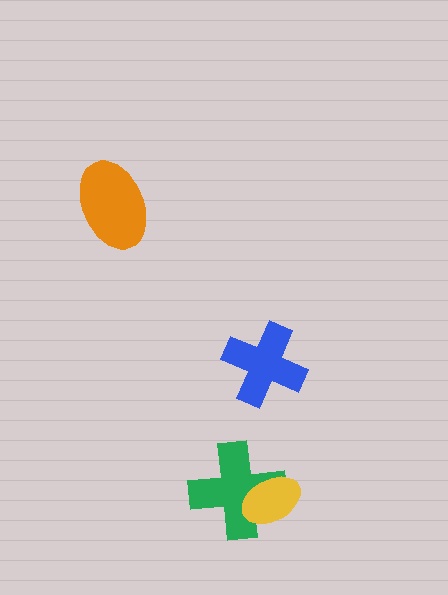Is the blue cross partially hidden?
No, no other shape covers it.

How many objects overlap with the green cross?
1 object overlaps with the green cross.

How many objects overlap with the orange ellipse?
0 objects overlap with the orange ellipse.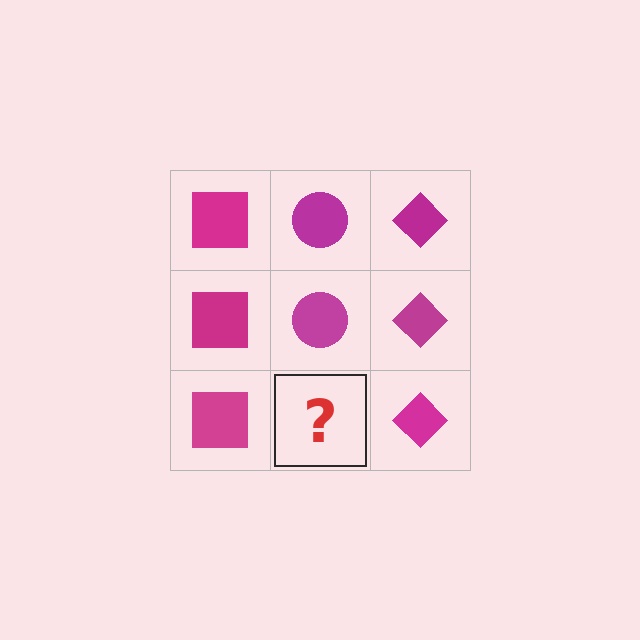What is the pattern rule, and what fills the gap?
The rule is that each column has a consistent shape. The gap should be filled with a magenta circle.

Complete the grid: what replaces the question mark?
The question mark should be replaced with a magenta circle.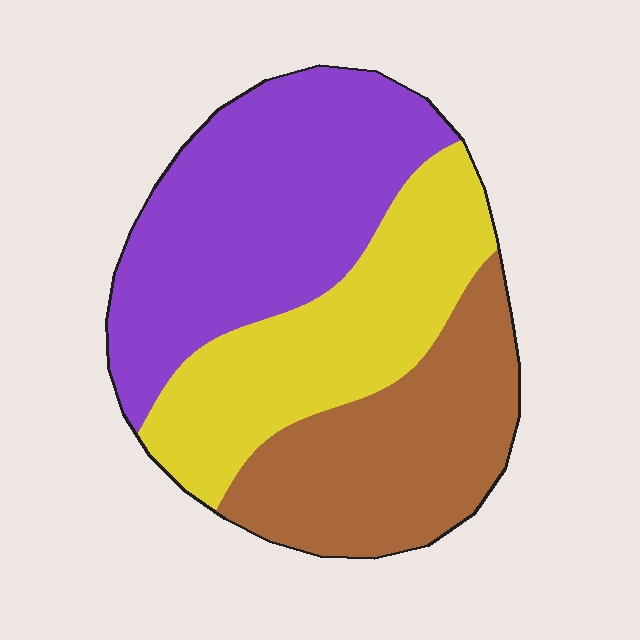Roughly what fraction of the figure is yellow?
Yellow covers 30% of the figure.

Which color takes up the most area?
Purple, at roughly 40%.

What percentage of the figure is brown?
Brown covers 29% of the figure.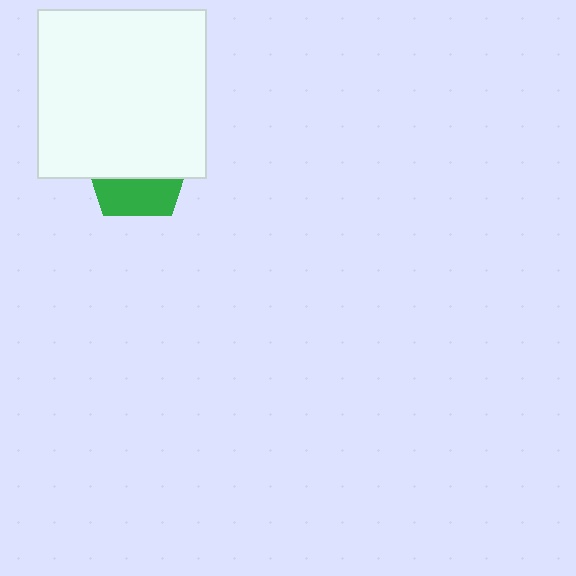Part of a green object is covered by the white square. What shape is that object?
It is a pentagon.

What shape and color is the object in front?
The object in front is a white square.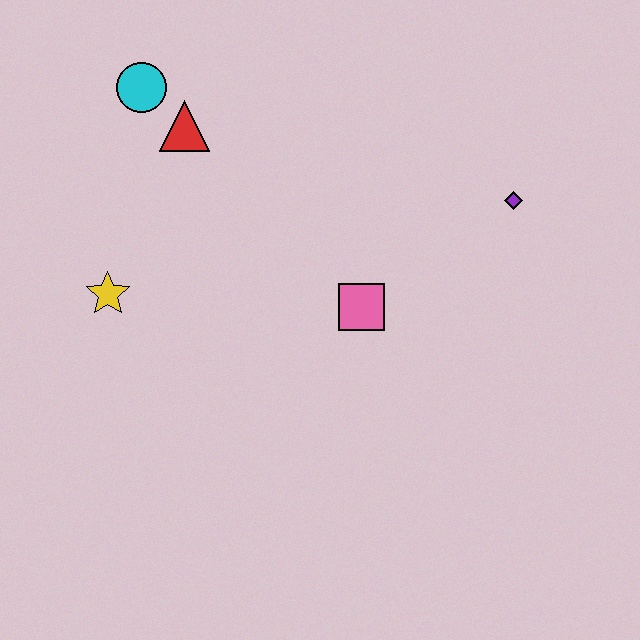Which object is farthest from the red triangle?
The purple diamond is farthest from the red triangle.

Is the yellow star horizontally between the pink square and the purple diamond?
No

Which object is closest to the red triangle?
The cyan circle is closest to the red triangle.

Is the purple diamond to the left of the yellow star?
No